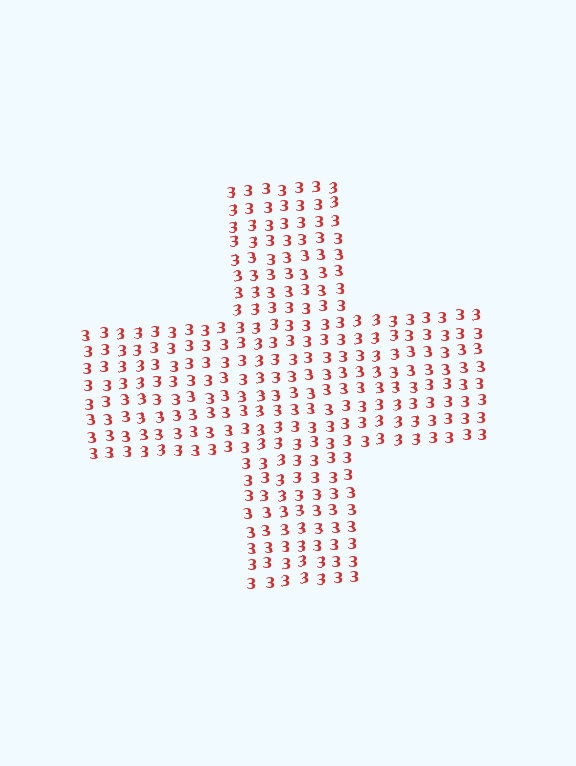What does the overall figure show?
The overall figure shows a cross.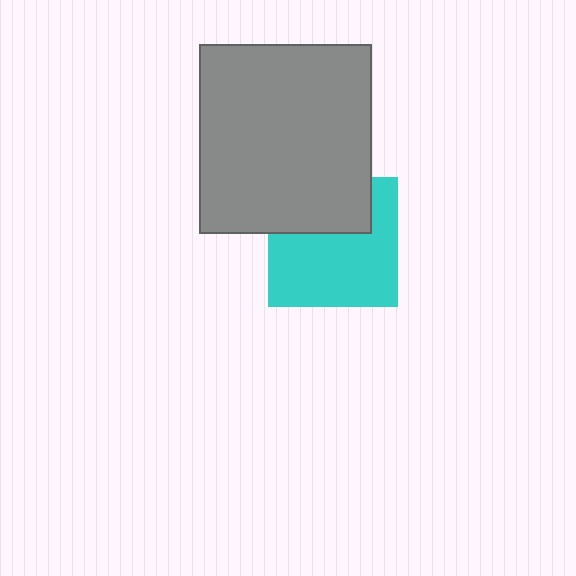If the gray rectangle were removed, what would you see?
You would see the complete cyan square.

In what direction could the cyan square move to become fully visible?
The cyan square could move down. That would shift it out from behind the gray rectangle entirely.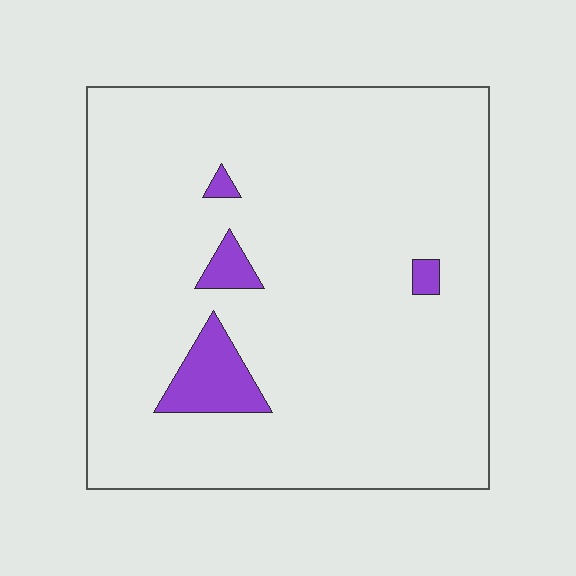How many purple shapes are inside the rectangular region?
4.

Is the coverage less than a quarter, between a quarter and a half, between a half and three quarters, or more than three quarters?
Less than a quarter.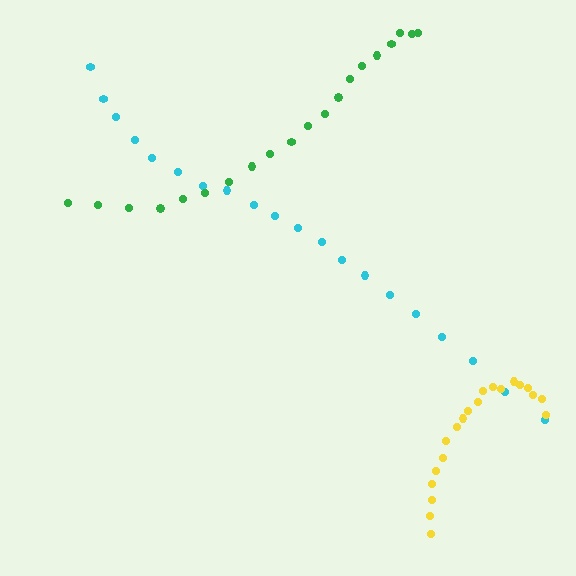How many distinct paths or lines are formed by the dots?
There are 3 distinct paths.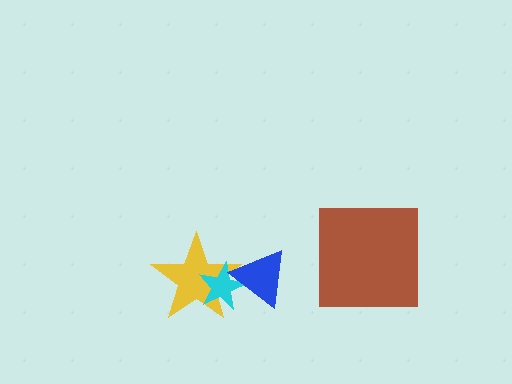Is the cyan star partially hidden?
Yes, it is partially covered by another shape.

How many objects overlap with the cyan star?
2 objects overlap with the cyan star.